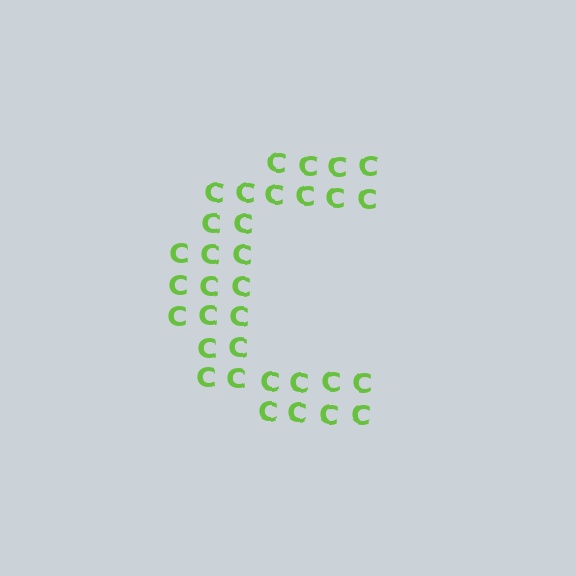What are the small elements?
The small elements are letter C's.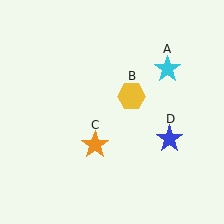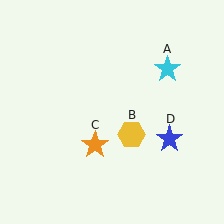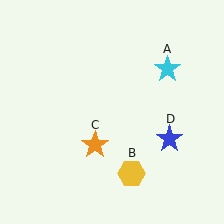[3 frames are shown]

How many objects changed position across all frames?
1 object changed position: yellow hexagon (object B).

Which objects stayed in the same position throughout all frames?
Cyan star (object A) and orange star (object C) and blue star (object D) remained stationary.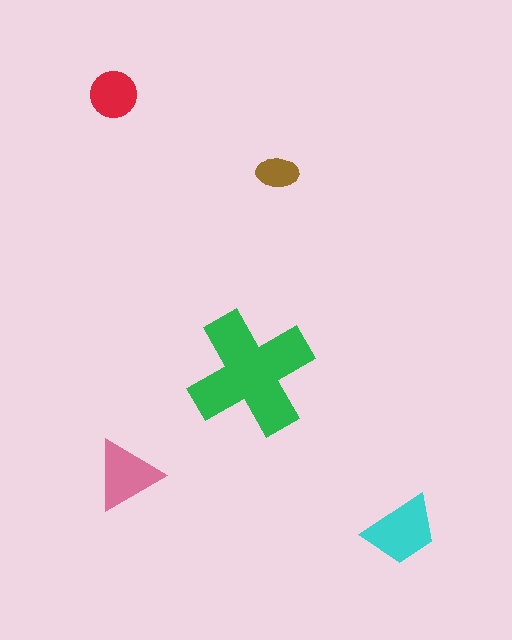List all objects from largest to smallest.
The green cross, the cyan trapezoid, the pink triangle, the red circle, the brown ellipse.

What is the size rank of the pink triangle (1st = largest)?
3rd.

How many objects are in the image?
There are 5 objects in the image.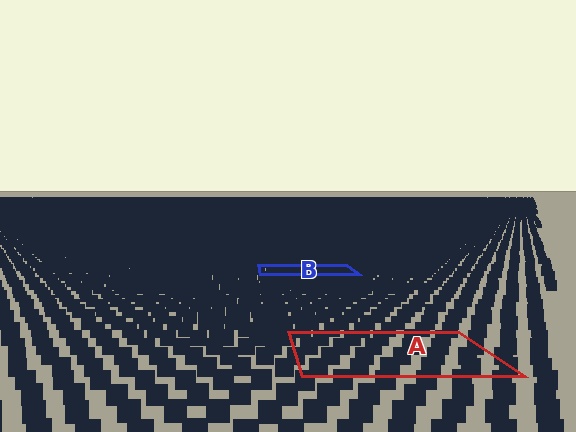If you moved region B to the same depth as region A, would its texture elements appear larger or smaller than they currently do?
They would appear larger. At a closer depth, the same texture elements are projected at a bigger on-screen size.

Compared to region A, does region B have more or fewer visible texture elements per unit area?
Region B has more texture elements per unit area — they are packed more densely because it is farther away.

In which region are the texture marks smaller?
The texture marks are smaller in region B, because it is farther away.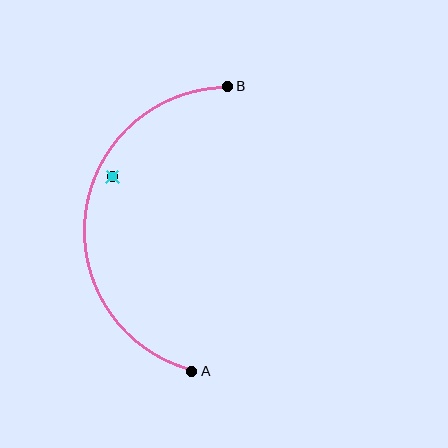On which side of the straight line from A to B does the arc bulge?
The arc bulges to the left of the straight line connecting A and B.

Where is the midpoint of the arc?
The arc midpoint is the point on the curve farthest from the straight line joining A and B. It sits to the left of that line.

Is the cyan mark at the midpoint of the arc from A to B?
No — the cyan mark does not lie on the arc at all. It sits slightly inside the curve.